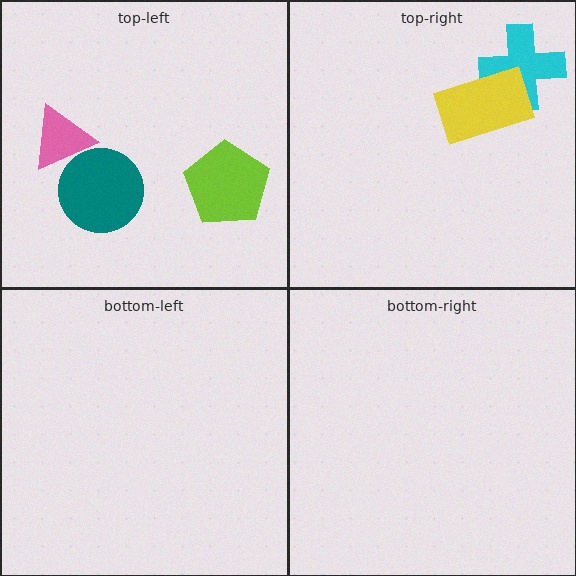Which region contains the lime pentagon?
The top-left region.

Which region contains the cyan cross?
The top-right region.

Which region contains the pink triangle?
The top-left region.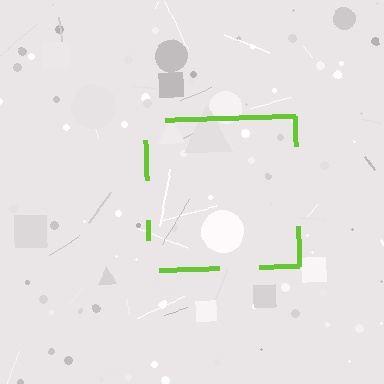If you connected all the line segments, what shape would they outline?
They would outline a square.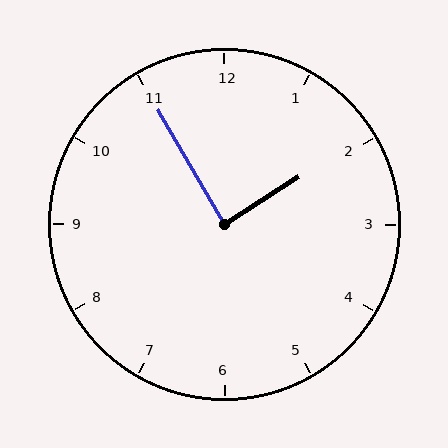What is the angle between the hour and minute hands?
Approximately 88 degrees.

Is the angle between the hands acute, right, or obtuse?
It is right.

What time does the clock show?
1:55.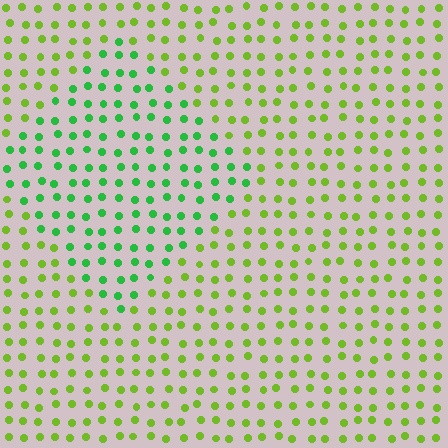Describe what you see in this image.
The image is filled with small lime elements in a uniform arrangement. A diamond-shaped region is visible where the elements are tinted to a slightly different hue, forming a subtle color boundary.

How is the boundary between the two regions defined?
The boundary is defined purely by a slight shift in hue (about 39 degrees). Spacing, size, and orientation are identical on both sides.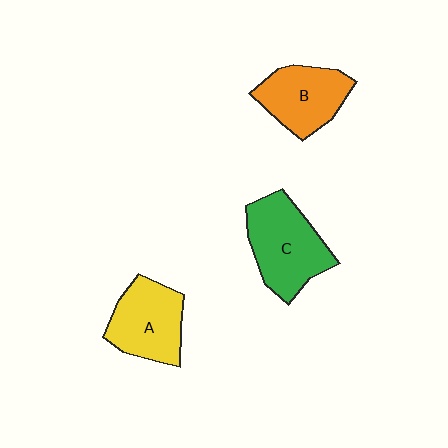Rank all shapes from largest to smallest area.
From largest to smallest: C (green), A (yellow), B (orange).